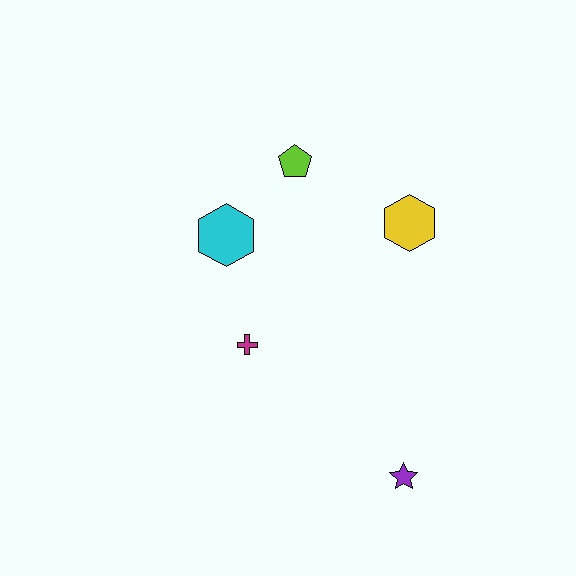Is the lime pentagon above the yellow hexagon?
Yes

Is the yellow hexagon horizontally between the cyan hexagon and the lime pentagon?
No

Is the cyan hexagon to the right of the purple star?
No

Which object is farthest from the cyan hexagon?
The purple star is farthest from the cyan hexagon.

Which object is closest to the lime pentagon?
The cyan hexagon is closest to the lime pentagon.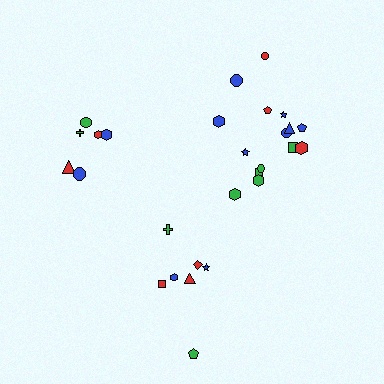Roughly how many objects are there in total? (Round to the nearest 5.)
Roughly 30 objects in total.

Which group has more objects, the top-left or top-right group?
The top-right group.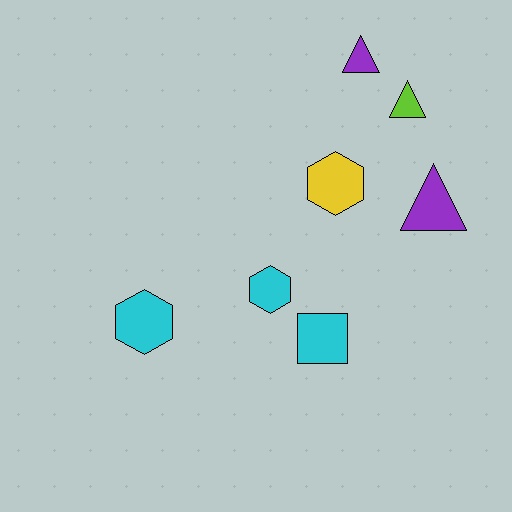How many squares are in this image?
There is 1 square.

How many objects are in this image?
There are 7 objects.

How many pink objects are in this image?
There are no pink objects.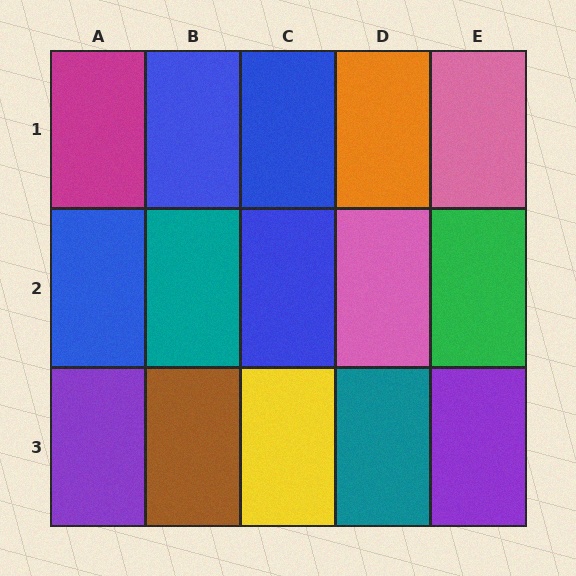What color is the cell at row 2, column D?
Pink.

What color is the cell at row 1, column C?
Blue.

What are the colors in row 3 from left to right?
Purple, brown, yellow, teal, purple.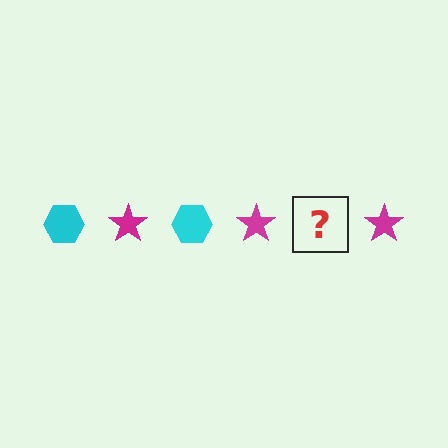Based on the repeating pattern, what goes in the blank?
The blank should be a cyan hexagon.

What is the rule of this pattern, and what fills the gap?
The rule is that the pattern alternates between cyan hexagon and magenta star. The gap should be filled with a cyan hexagon.